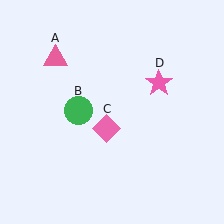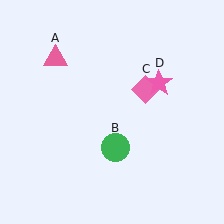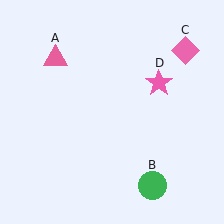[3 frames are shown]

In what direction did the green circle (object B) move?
The green circle (object B) moved down and to the right.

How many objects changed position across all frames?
2 objects changed position: green circle (object B), pink diamond (object C).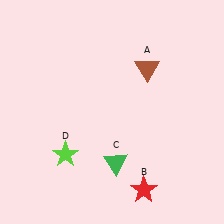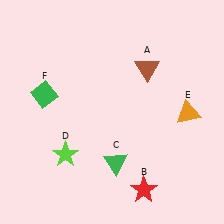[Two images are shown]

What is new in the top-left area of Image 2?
A green diamond (F) was added in the top-left area of Image 2.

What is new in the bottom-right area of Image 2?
An orange triangle (E) was added in the bottom-right area of Image 2.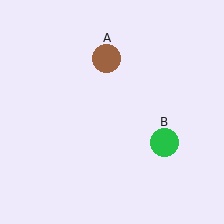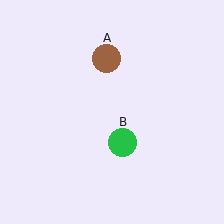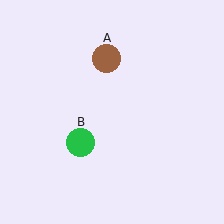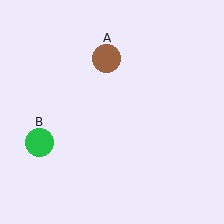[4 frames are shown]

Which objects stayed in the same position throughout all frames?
Brown circle (object A) remained stationary.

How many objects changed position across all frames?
1 object changed position: green circle (object B).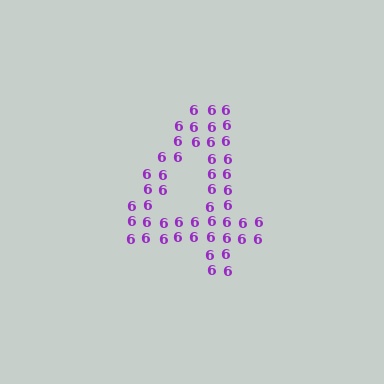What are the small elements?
The small elements are digit 6's.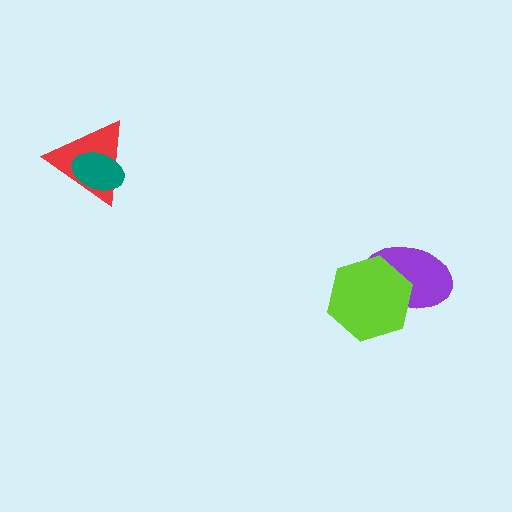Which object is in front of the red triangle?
The teal ellipse is in front of the red triangle.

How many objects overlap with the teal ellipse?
1 object overlaps with the teal ellipse.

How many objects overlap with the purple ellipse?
1 object overlaps with the purple ellipse.